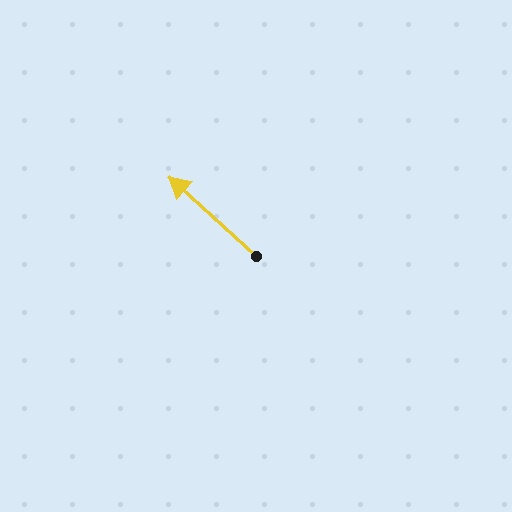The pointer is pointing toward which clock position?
Roughly 10 o'clock.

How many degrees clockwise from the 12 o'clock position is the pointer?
Approximately 313 degrees.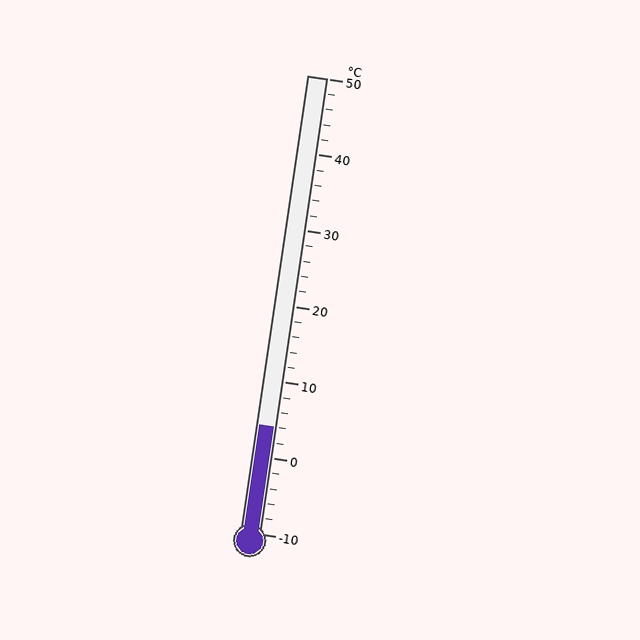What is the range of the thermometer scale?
The thermometer scale ranges from -10°C to 50°C.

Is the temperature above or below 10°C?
The temperature is below 10°C.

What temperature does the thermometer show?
The thermometer shows approximately 4°C.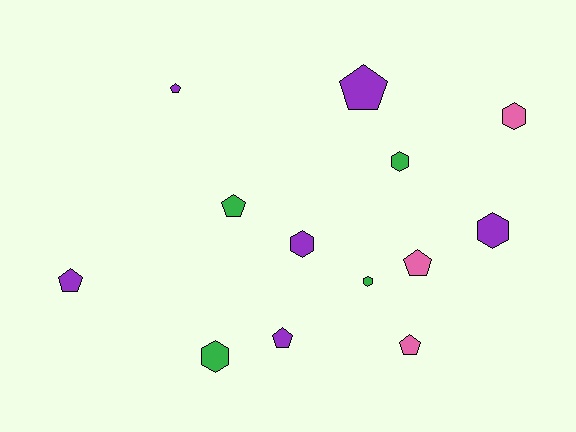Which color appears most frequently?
Purple, with 6 objects.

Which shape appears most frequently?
Pentagon, with 7 objects.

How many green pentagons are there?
There is 1 green pentagon.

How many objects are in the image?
There are 13 objects.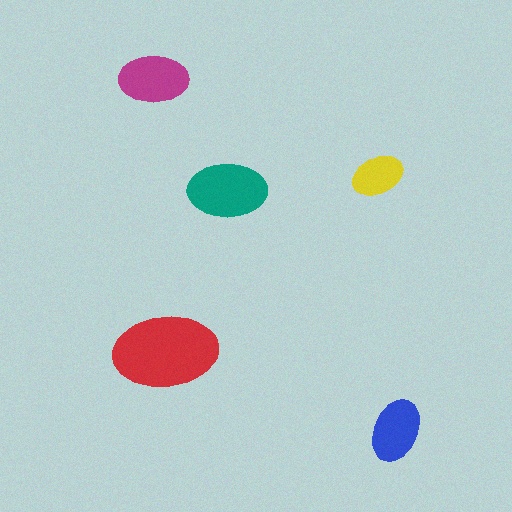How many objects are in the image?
There are 5 objects in the image.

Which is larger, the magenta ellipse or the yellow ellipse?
The magenta one.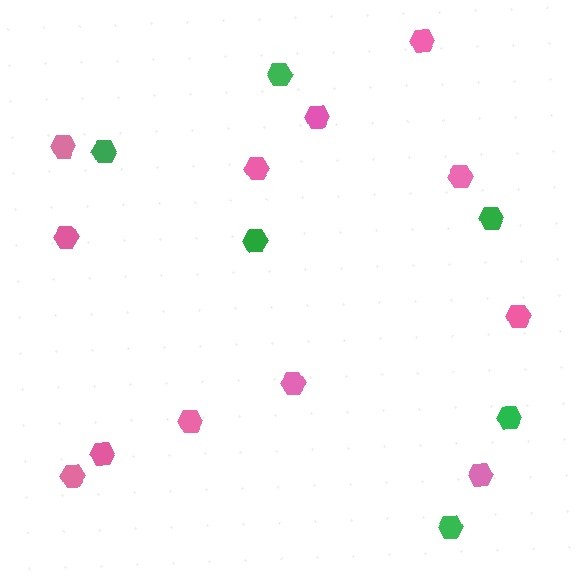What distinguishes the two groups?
There are 2 groups: one group of pink hexagons (12) and one group of green hexagons (6).